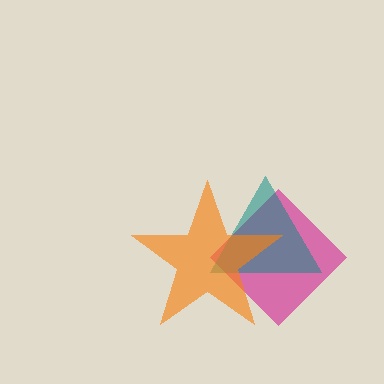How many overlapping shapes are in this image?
There are 3 overlapping shapes in the image.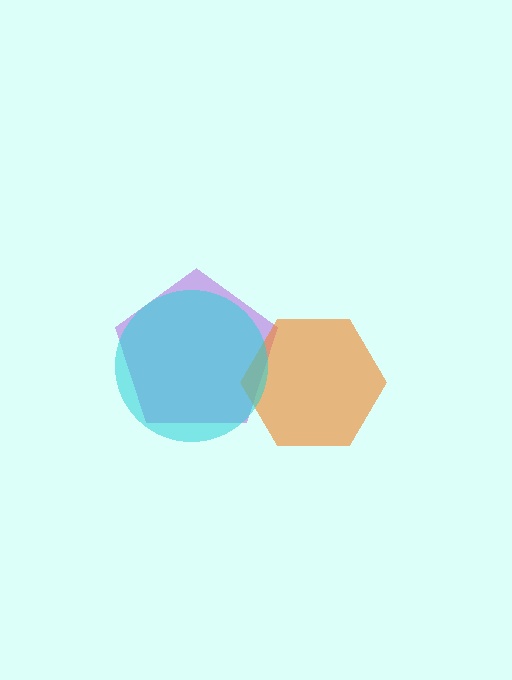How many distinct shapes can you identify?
There are 3 distinct shapes: a purple pentagon, an orange hexagon, a cyan circle.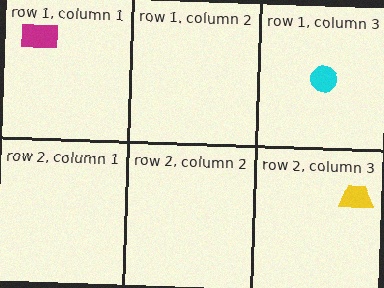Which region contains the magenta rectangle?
The row 1, column 1 region.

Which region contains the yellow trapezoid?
The row 2, column 3 region.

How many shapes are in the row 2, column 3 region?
1.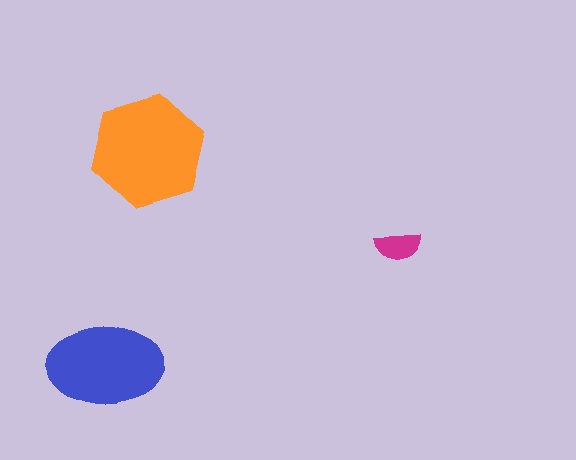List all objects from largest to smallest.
The orange hexagon, the blue ellipse, the magenta semicircle.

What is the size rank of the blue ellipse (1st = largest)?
2nd.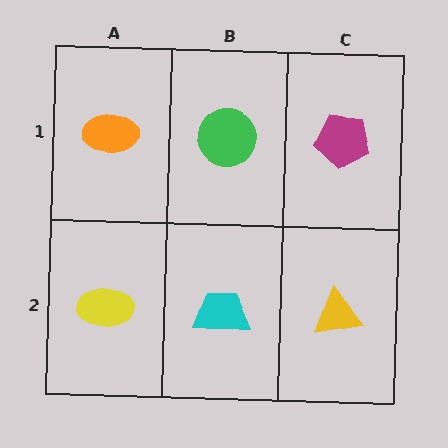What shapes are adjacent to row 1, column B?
A cyan trapezoid (row 2, column B), an orange ellipse (row 1, column A), a magenta pentagon (row 1, column C).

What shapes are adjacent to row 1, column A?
A yellow ellipse (row 2, column A), a green circle (row 1, column B).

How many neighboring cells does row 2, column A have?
2.